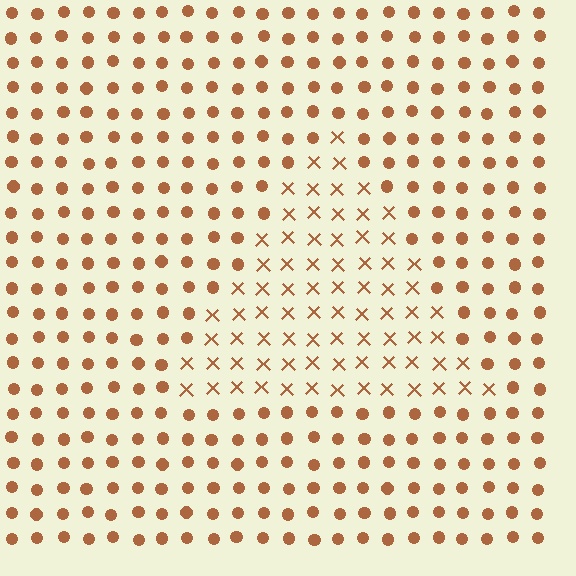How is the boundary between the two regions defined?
The boundary is defined by a change in element shape: X marks inside vs. circles outside. All elements share the same color and spacing.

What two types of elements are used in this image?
The image uses X marks inside the triangle region and circles outside it.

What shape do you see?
I see a triangle.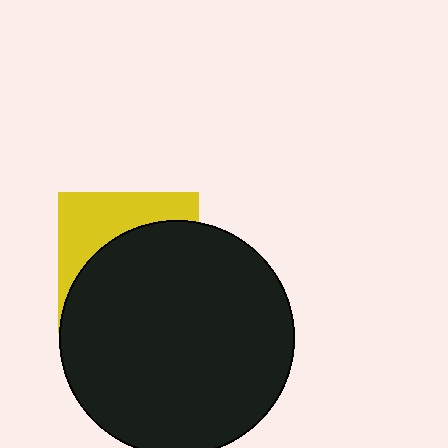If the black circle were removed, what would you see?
You would see the complete yellow square.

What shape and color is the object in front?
The object in front is a black circle.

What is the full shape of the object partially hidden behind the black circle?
The partially hidden object is a yellow square.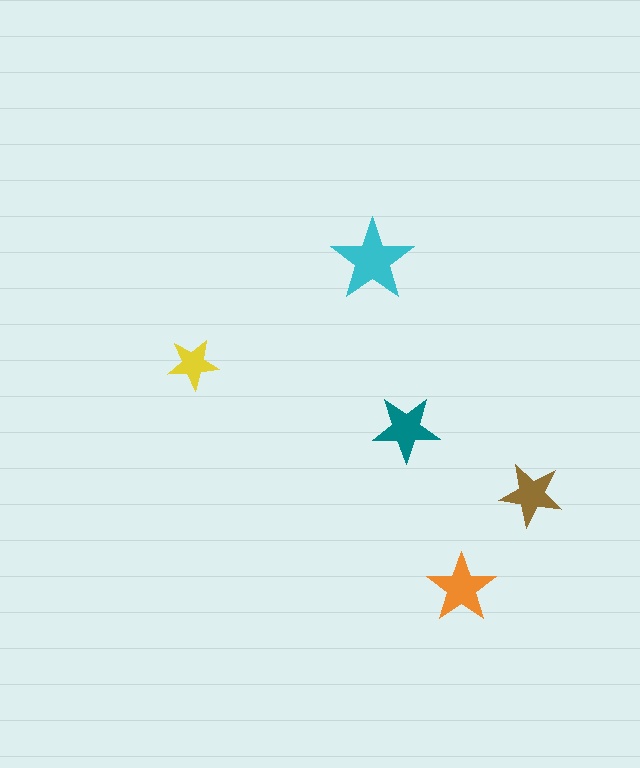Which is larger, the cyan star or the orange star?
The cyan one.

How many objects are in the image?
There are 5 objects in the image.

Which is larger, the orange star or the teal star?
The orange one.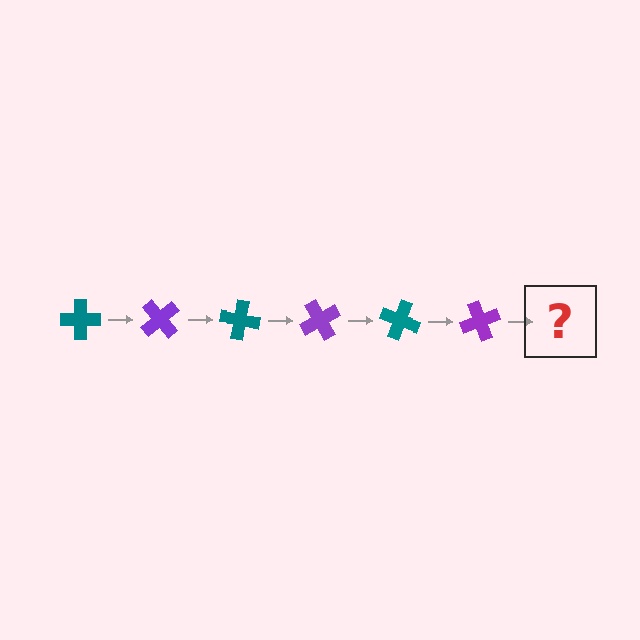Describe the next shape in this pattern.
It should be a teal cross, rotated 300 degrees from the start.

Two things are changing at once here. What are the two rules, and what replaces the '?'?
The two rules are that it rotates 50 degrees each step and the color cycles through teal and purple. The '?' should be a teal cross, rotated 300 degrees from the start.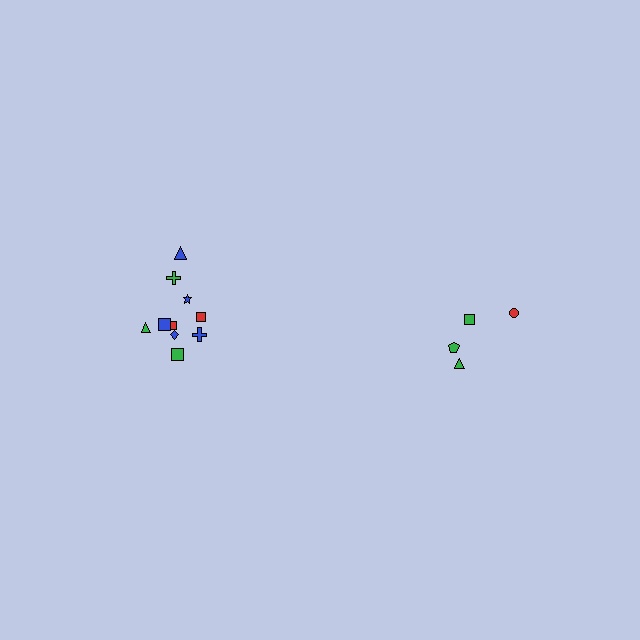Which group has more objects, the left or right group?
The left group.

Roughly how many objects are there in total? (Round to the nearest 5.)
Roughly 15 objects in total.